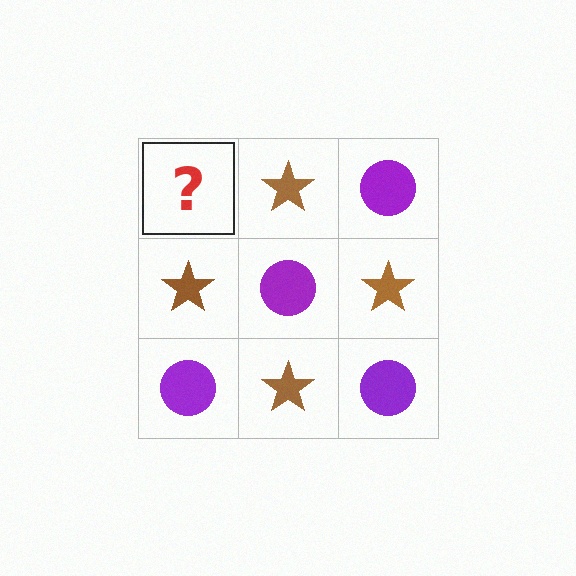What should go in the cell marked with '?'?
The missing cell should contain a purple circle.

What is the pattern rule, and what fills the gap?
The rule is that it alternates purple circle and brown star in a checkerboard pattern. The gap should be filled with a purple circle.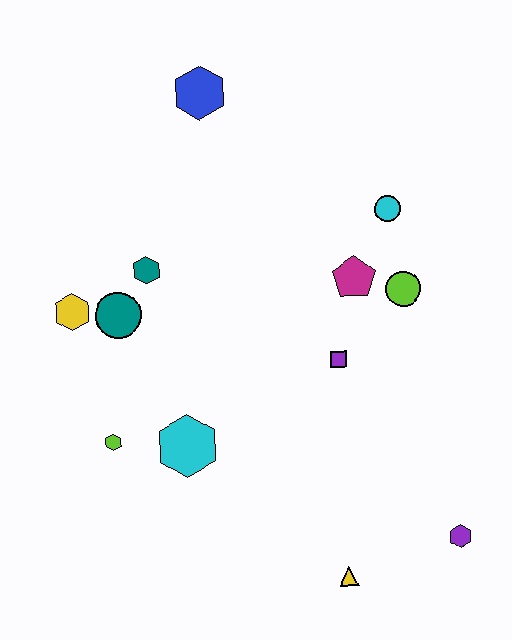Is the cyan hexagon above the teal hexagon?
No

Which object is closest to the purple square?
The magenta pentagon is closest to the purple square.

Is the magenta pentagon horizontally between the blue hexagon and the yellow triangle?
No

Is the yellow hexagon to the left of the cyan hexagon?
Yes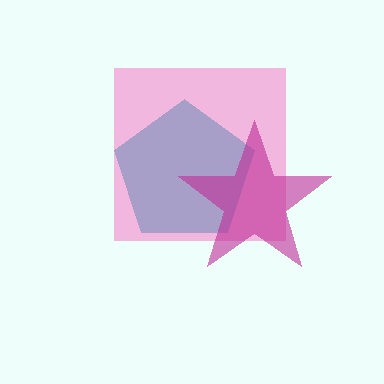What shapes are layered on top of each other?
The layered shapes are: a cyan pentagon, a pink square, a magenta star.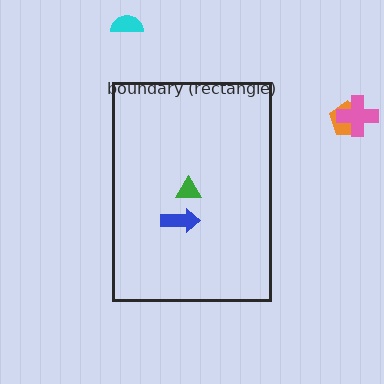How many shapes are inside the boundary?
2 inside, 3 outside.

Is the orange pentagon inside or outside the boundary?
Outside.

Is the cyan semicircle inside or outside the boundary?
Outside.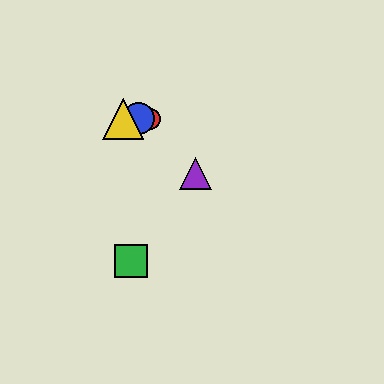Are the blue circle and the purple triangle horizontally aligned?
No, the blue circle is at y≈119 and the purple triangle is at y≈174.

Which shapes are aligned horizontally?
The red circle, the blue circle, the yellow triangle are aligned horizontally.